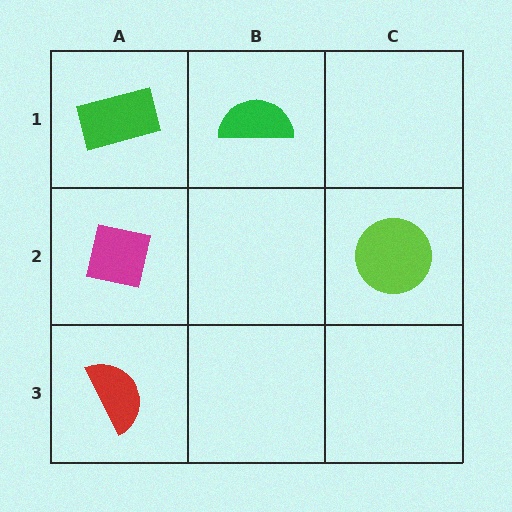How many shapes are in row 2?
2 shapes.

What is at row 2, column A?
A magenta square.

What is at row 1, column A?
A green rectangle.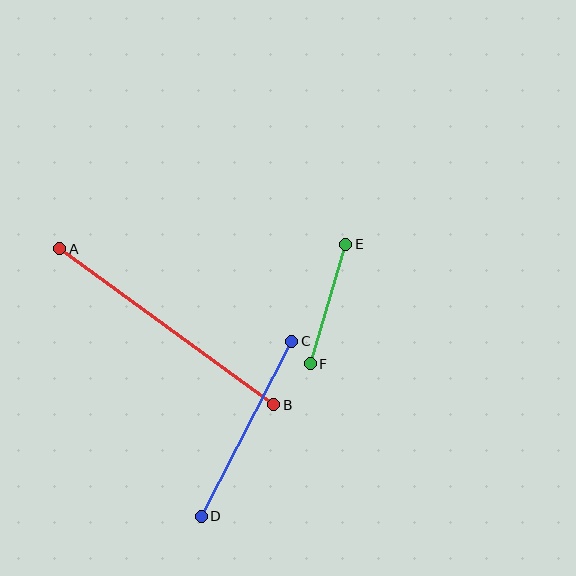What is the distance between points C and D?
The distance is approximately 197 pixels.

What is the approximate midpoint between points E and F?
The midpoint is at approximately (328, 304) pixels.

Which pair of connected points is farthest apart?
Points A and B are farthest apart.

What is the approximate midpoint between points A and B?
The midpoint is at approximately (167, 327) pixels.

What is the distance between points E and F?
The distance is approximately 125 pixels.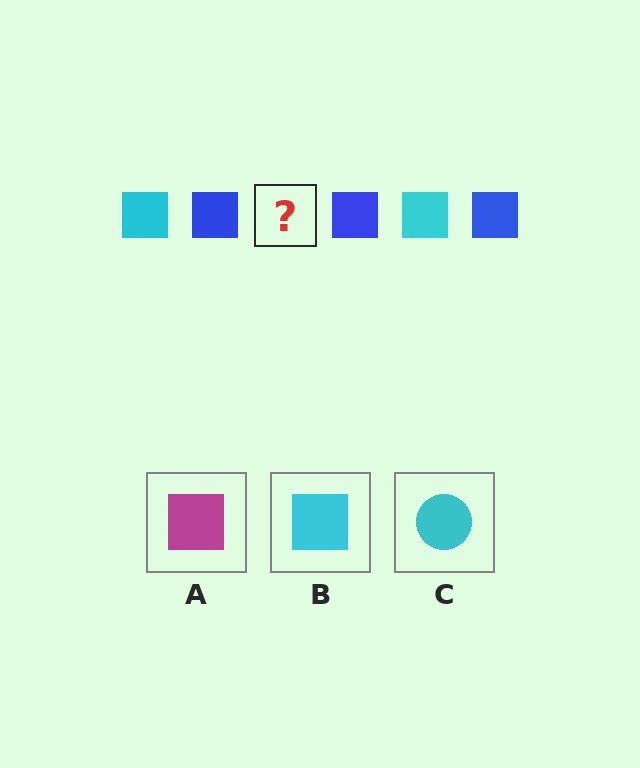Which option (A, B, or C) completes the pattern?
B.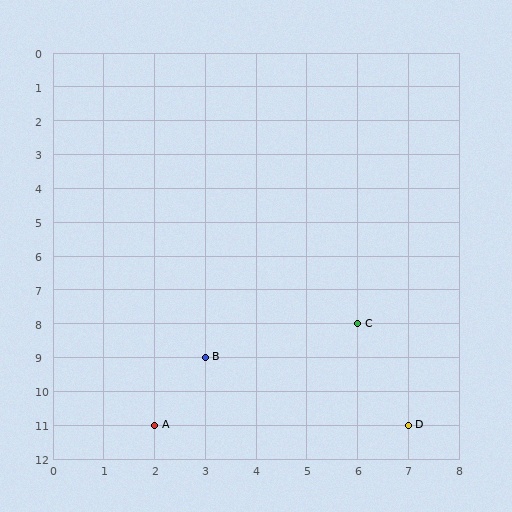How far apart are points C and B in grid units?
Points C and B are 3 columns and 1 row apart (about 3.2 grid units diagonally).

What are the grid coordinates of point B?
Point B is at grid coordinates (3, 9).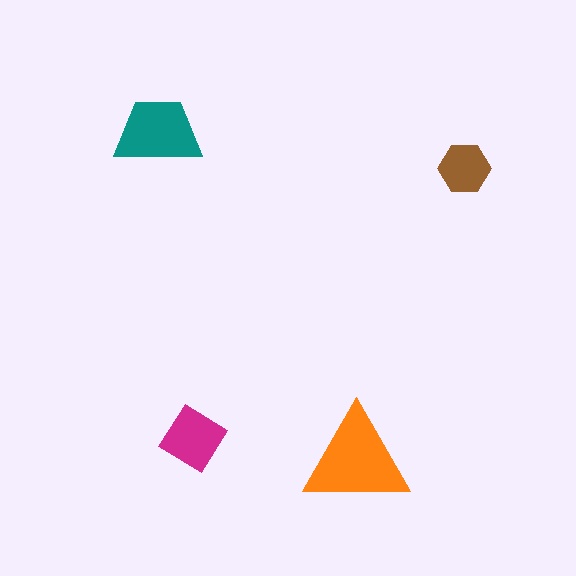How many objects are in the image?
There are 4 objects in the image.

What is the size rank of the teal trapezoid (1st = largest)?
2nd.